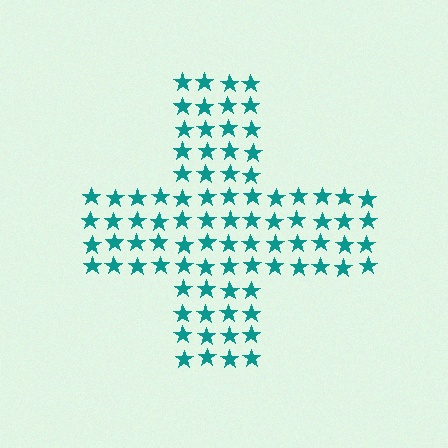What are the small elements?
The small elements are stars.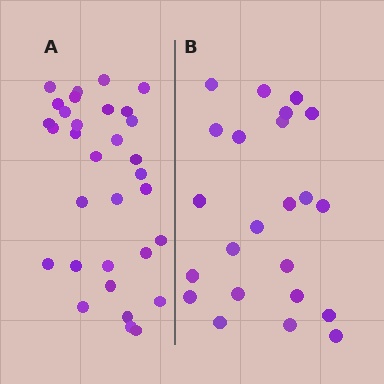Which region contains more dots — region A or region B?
Region A (the left region) has more dots.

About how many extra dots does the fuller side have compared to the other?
Region A has roughly 8 or so more dots than region B.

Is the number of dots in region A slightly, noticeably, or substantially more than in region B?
Region A has noticeably more, but not dramatically so. The ratio is roughly 1.4 to 1.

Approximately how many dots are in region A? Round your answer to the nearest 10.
About 30 dots. (The exact count is 32, which rounds to 30.)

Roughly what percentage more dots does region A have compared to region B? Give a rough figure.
About 40% more.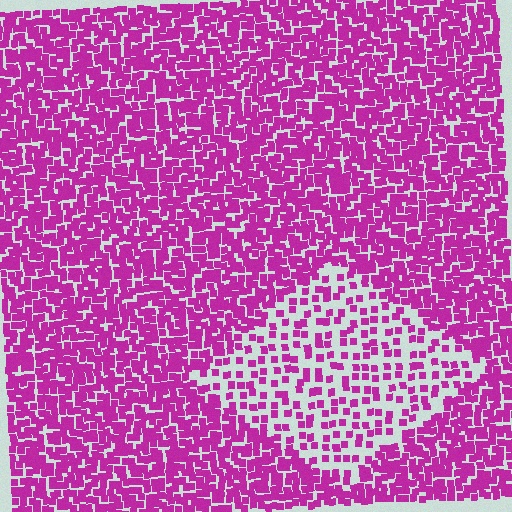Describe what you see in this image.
The image contains small magenta elements arranged at two different densities. A diamond-shaped region is visible where the elements are less densely packed than the surrounding area.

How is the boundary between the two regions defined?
The boundary is defined by a change in element density (approximately 2.4x ratio). All elements are the same color, size, and shape.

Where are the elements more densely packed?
The elements are more densely packed outside the diamond boundary.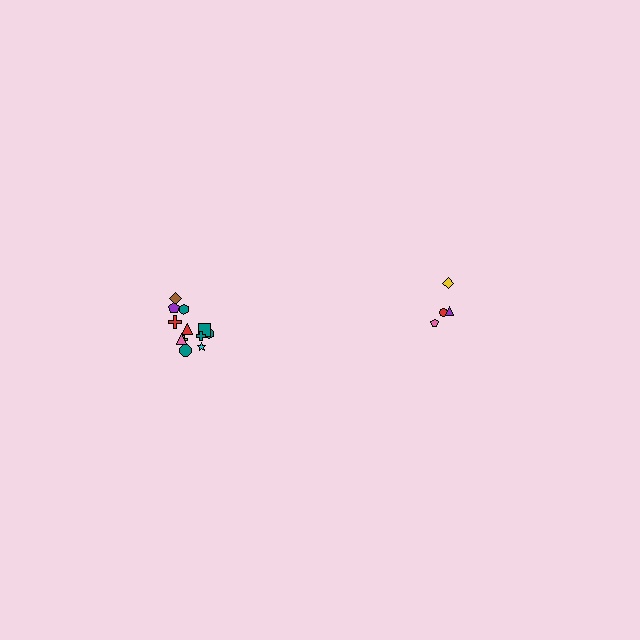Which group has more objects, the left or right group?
The left group.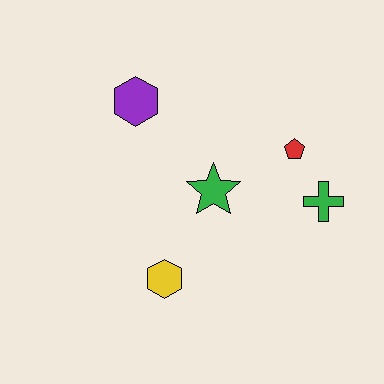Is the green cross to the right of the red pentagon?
Yes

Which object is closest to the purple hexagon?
The green star is closest to the purple hexagon.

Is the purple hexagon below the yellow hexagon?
No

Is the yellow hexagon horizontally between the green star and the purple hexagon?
Yes